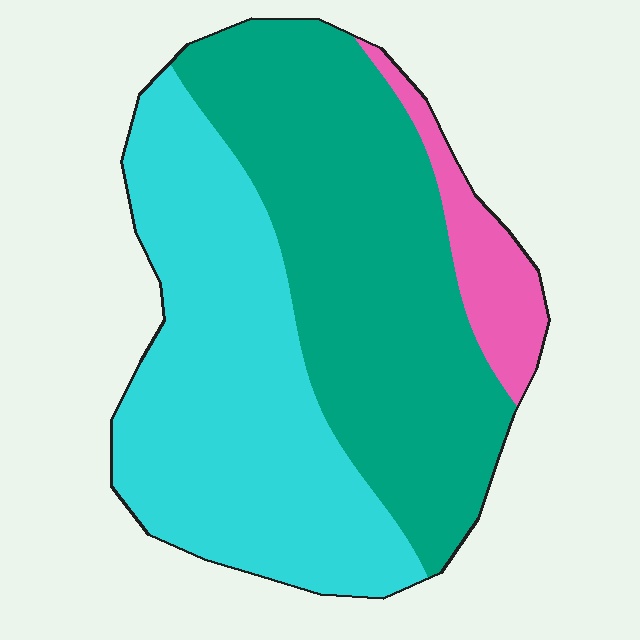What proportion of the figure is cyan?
Cyan takes up between a third and a half of the figure.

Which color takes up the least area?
Pink, at roughly 10%.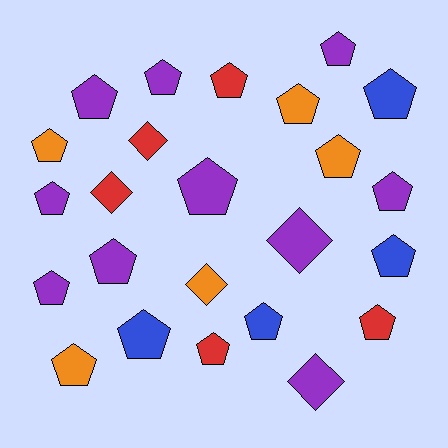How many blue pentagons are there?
There are 4 blue pentagons.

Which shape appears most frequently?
Pentagon, with 19 objects.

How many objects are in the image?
There are 24 objects.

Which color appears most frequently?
Purple, with 10 objects.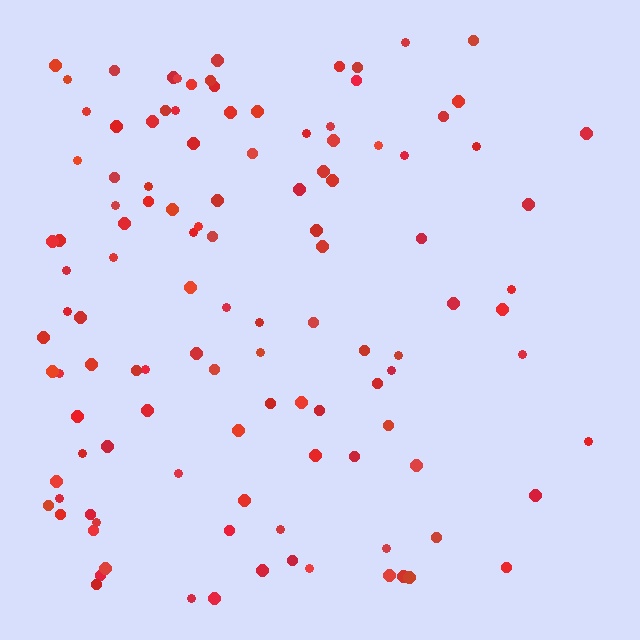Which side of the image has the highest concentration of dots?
The left.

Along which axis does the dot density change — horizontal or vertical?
Horizontal.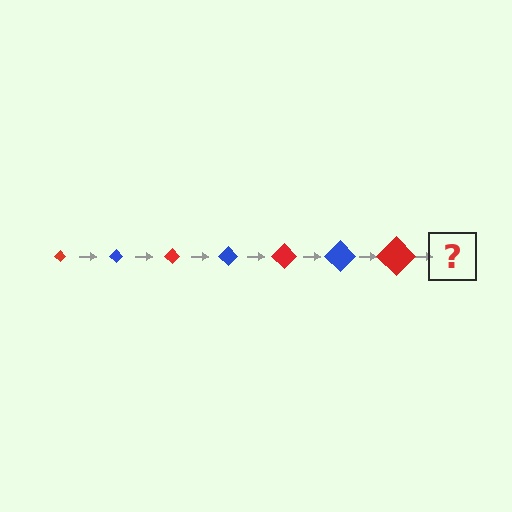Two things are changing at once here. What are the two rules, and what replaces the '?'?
The two rules are that the diamond grows larger each step and the color cycles through red and blue. The '?' should be a blue diamond, larger than the previous one.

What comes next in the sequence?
The next element should be a blue diamond, larger than the previous one.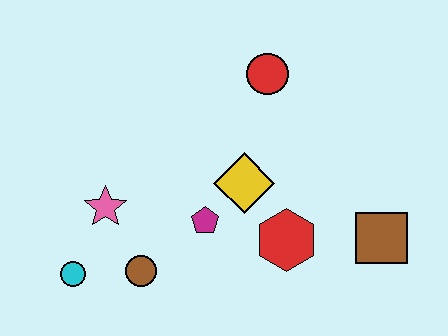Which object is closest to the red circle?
The yellow diamond is closest to the red circle.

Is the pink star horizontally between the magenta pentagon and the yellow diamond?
No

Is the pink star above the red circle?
No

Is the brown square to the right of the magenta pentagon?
Yes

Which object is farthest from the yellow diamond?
The cyan circle is farthest from the yellow diamond.